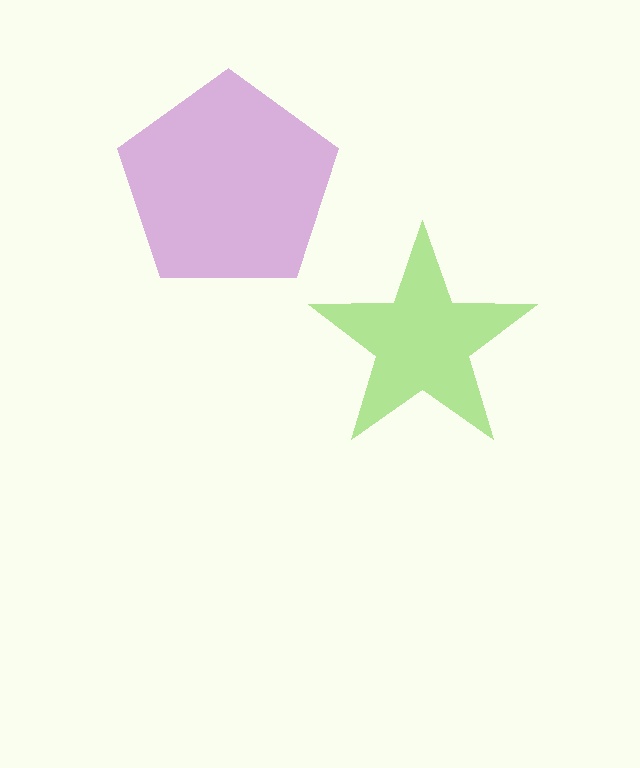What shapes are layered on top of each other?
The layered shapes are: a lime star, a purple pentagon.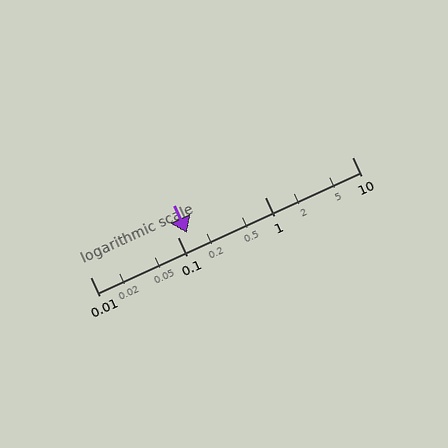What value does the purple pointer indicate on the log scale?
The pointer indicates approximately 0.13.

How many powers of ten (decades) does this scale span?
The scale spans 3 decades, from 0.01 to 10.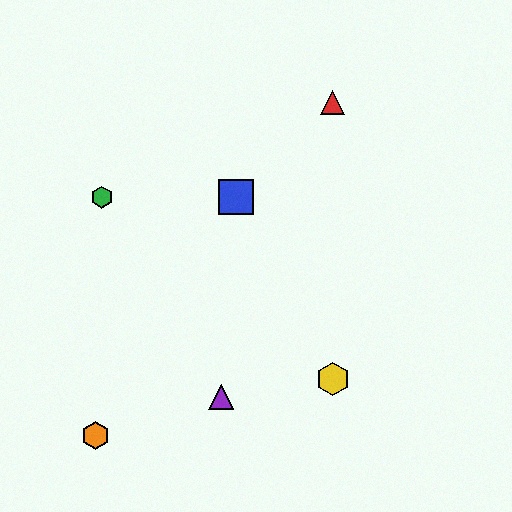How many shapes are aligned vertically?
2 shapes (the red triangle, the yellow hexagon) are aligned vertically.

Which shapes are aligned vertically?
The red triangle, the yellow hexagon are aligned vertically.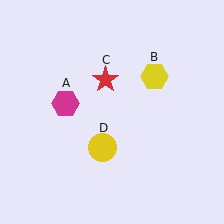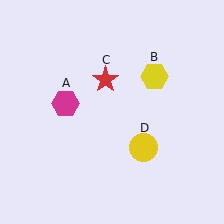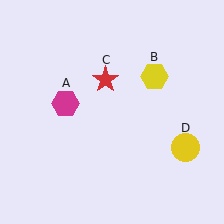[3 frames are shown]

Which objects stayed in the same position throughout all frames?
Magenta hexagon (object A) and yellow hexagon (object B) and red star (object C) remained stationary.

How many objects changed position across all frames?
1 object changed position: yellow circle (object D).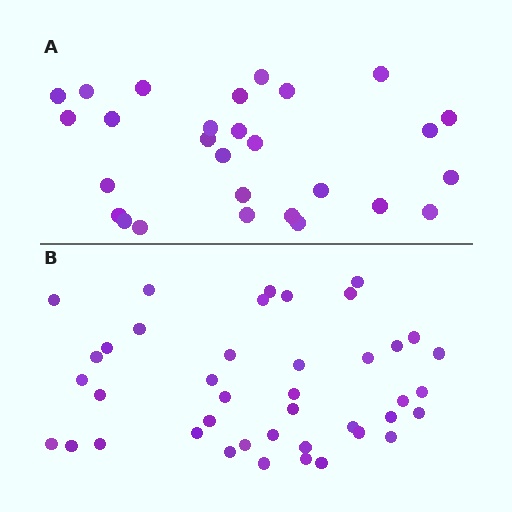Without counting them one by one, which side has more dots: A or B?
Region B (the bottom region) has more dots.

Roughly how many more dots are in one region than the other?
Region B has approximately 15 more dots than region A.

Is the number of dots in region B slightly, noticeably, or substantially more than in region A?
Region B has substantially more. The ratio is roughly 1.5 to 1.